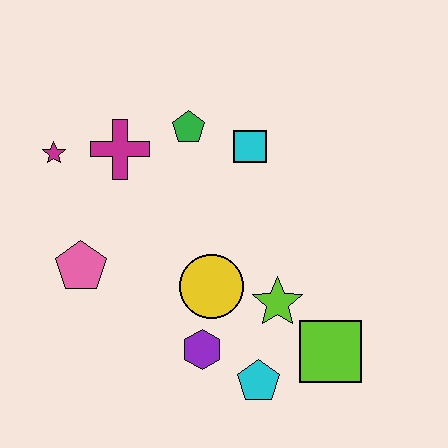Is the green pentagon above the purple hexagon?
Yes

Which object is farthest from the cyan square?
The cyan pentagon is farthest from the cyan square.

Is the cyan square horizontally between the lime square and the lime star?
No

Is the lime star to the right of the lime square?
No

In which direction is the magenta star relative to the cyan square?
The magenta star is to the left of the cyan square.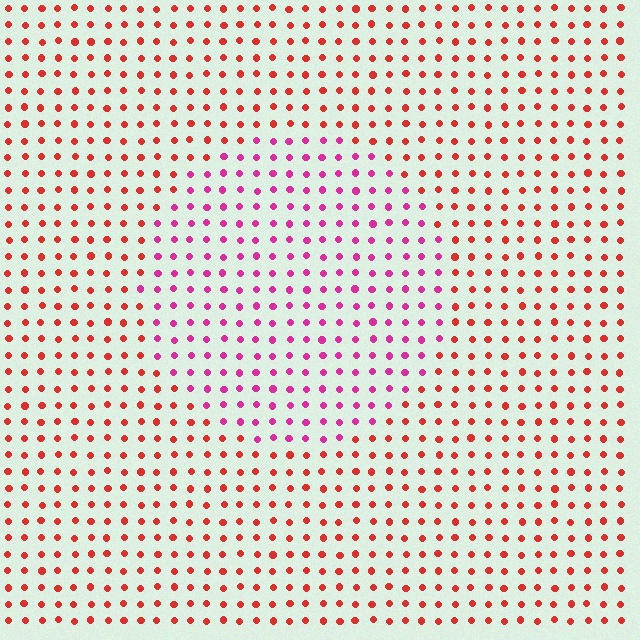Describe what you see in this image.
The image is filled with small red elements in a uniform arrangement. A circle-shaped region is visible where the elements are tinted to a slightly different hue, forming a subtle color boundary.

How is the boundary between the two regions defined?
The boundary is defined purely by a slight shift in hue (about 41 degrees). Spacing, size, and orientation are identical on both sides.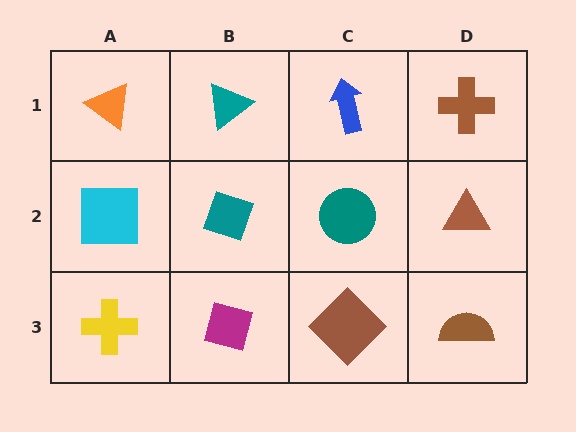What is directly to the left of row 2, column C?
A teal diamond.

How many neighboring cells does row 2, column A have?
3.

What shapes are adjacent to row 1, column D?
A brown triangle (row 2, column D), a blue arrow (row 1, column C).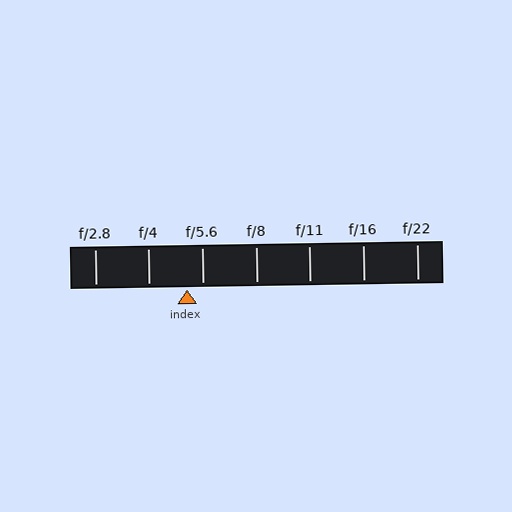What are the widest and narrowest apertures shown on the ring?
The widest aperture shown is f/2.8 and the narrowest is f/22.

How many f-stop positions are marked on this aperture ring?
There are 7 f-stop positions marked.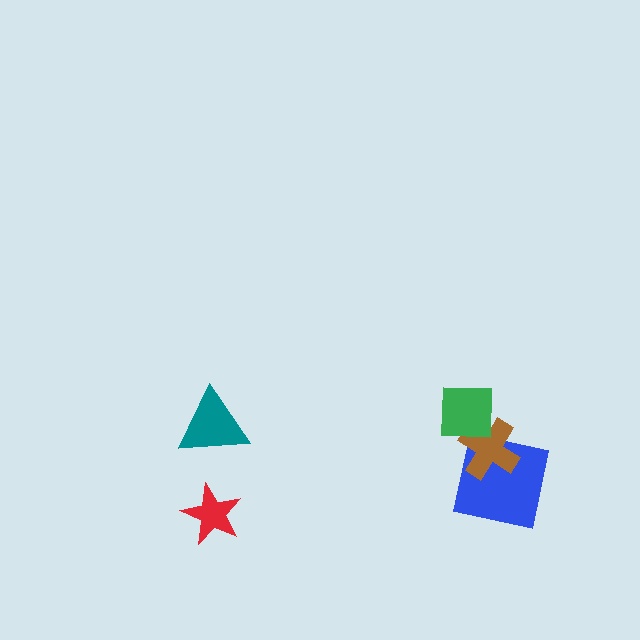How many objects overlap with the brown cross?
2 objects overlap with the brown cross.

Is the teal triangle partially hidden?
No, no other shape covers it.